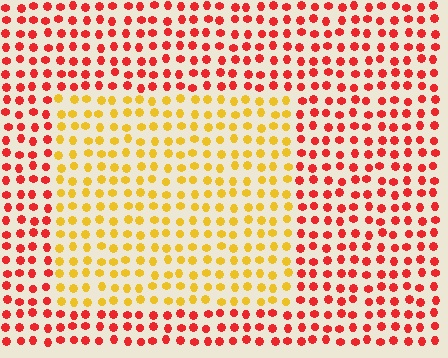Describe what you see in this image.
The image is filled with small red elements in a uniform arrangement. A rectangle-shaped region is visible where the elements are tinted to a slightly different hue, forming a subtle color boundary.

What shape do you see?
I see a rectangle.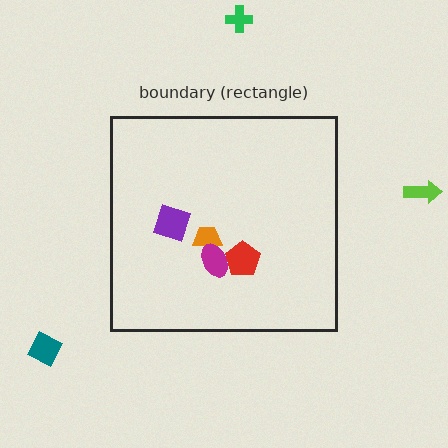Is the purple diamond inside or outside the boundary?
Inside.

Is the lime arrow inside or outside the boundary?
Outside.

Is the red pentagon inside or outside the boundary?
Inside.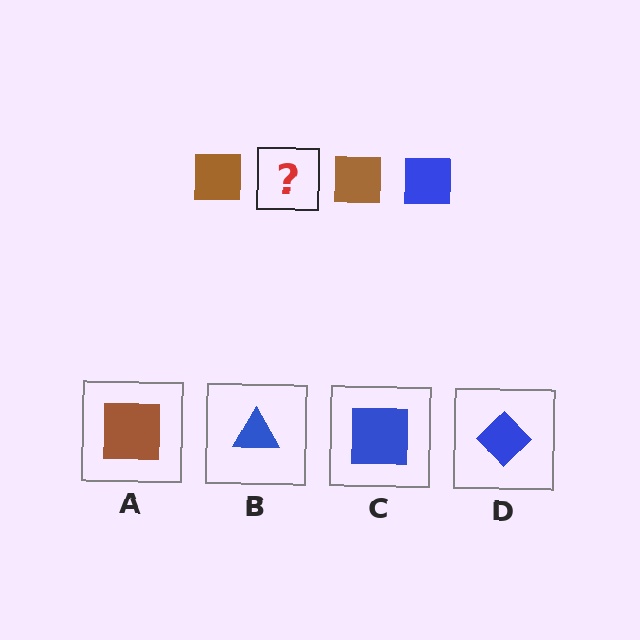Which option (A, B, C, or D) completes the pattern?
C.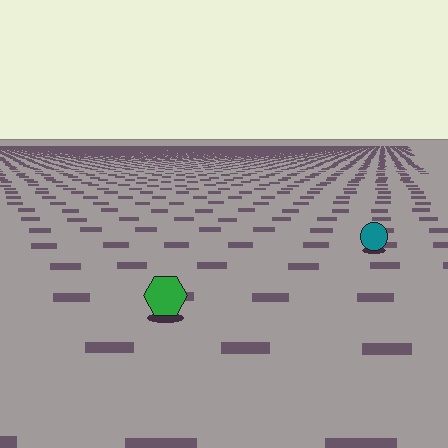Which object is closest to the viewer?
The green hexagon is closest. The texture marks near it are larger and more spread out.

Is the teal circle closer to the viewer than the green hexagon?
No. The green hexagon is closer — you can tell from the texture gradient: the ground texture is coarser near it.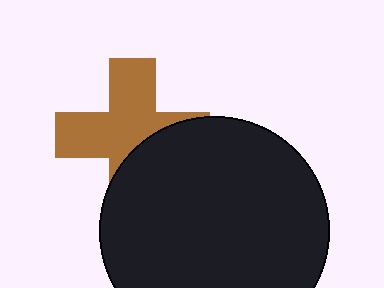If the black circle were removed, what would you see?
You would see the complete brown cross.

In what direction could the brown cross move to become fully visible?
The brown cross could move toward the upper-left. That would shift it out from behind the black circle entirely.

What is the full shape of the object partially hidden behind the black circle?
The partially hidden object is a brown cross.